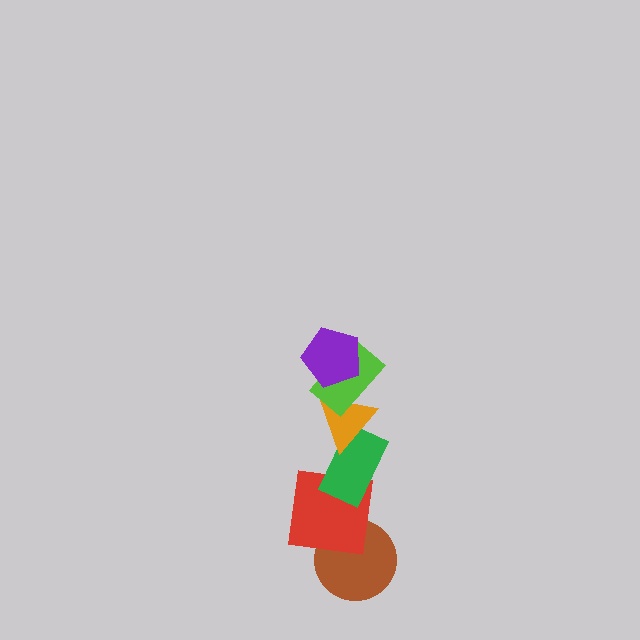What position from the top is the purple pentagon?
The purple pentagon is 1st from the top.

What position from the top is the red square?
The red square is 5th from the top.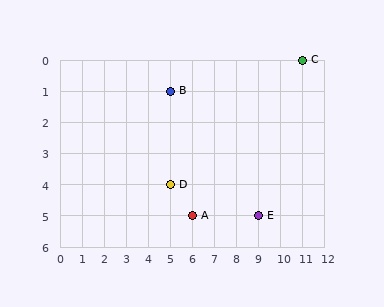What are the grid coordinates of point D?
Point D is at grid coordinates (5, 4).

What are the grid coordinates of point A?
Point A is at grid coordinates (6, 5).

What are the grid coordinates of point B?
Point B is at grid coordinates (5, 1).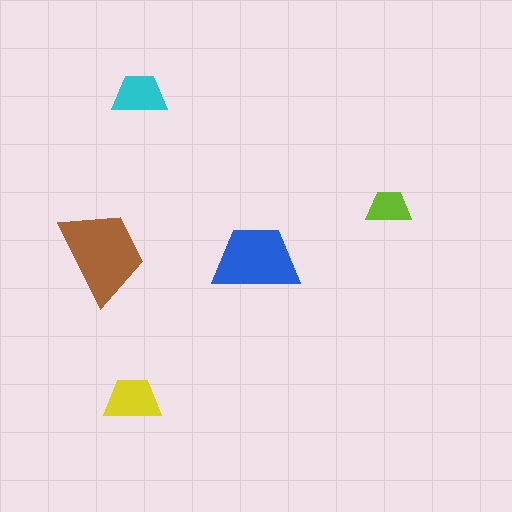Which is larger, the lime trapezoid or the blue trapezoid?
The blue one.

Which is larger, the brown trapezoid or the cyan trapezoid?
The brown one.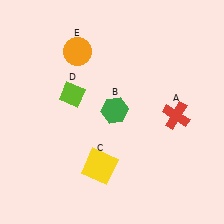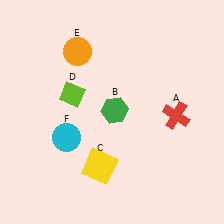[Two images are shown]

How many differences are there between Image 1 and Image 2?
There is 1 difference between the two images.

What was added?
A cyan circle (F) was added in Image 2.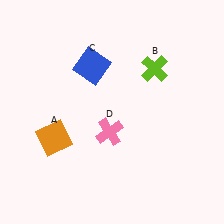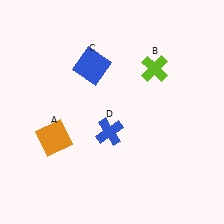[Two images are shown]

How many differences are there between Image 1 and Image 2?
There is 1 difference between the two images.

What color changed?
The cross (D) changed from pink in Image 1 to blue in Image 2.